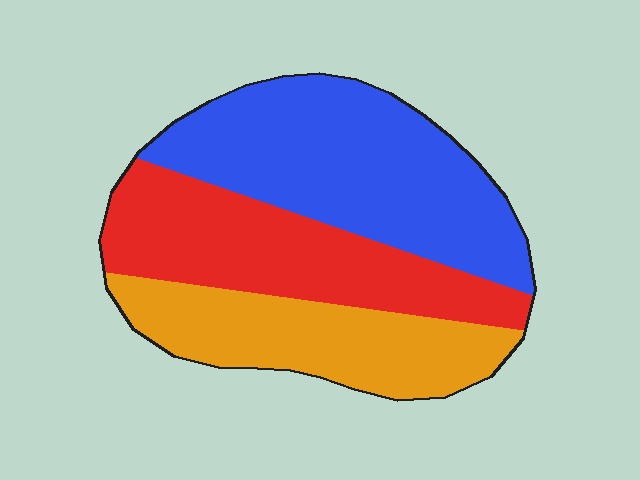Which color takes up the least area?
Orange, at roughly 25%.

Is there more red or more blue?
Blue.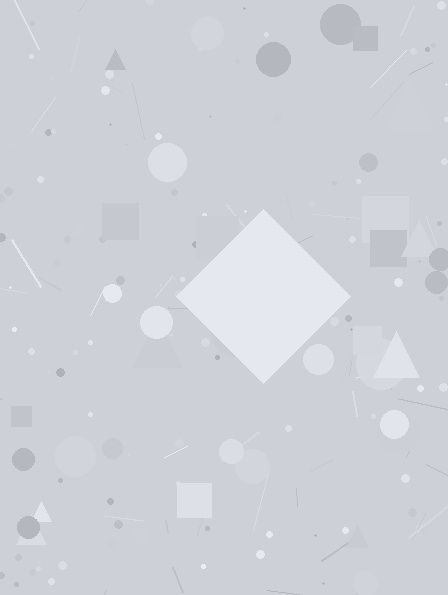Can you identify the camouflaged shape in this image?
The camouflaged shape is a diamond.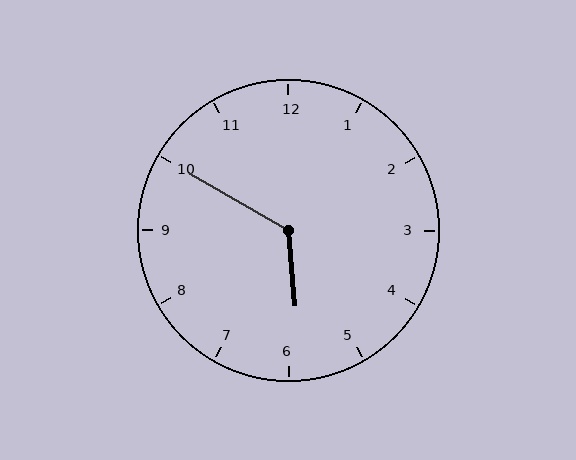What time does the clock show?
5:50.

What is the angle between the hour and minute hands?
Approximately 125 degrees.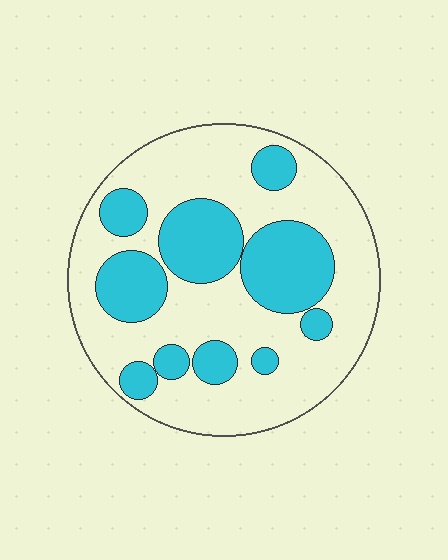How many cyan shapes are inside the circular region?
10.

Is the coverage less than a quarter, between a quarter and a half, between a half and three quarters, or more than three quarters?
Between a quarter and a half.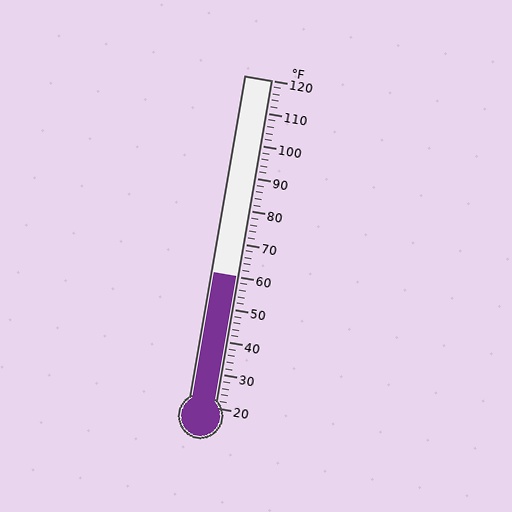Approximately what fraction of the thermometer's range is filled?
The thermometer is filled to approximately 40% of its range.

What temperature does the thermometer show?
The thermometer shows approximately 60°F.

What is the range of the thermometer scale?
The thermometer scale ranges from 20°F to 120°F.